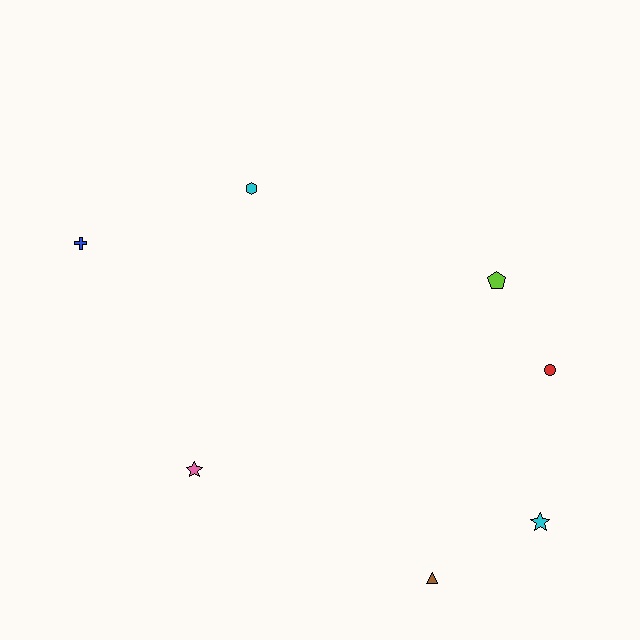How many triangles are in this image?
There is 1 triangle.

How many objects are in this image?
There are 7 objects.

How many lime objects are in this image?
There is 1 lime object.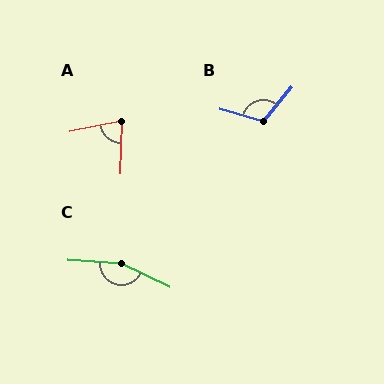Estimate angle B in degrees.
Approximately 114 degrees.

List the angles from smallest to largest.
A (77°), B (114°), C (158°).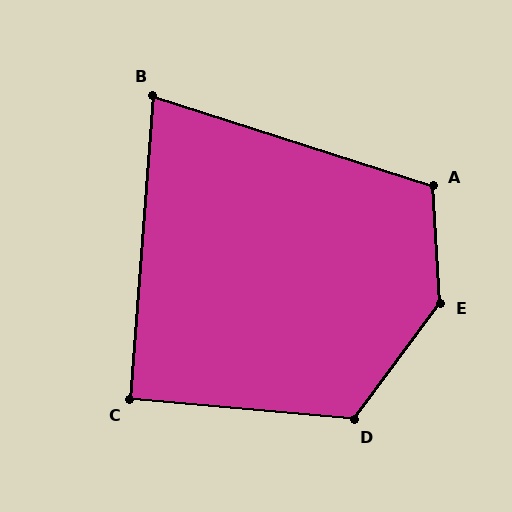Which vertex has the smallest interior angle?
B, at approximately 76 degrees.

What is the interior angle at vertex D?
Approximately 122 degrees (obtuse).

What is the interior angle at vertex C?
Approximately 91 degrees (approximately right).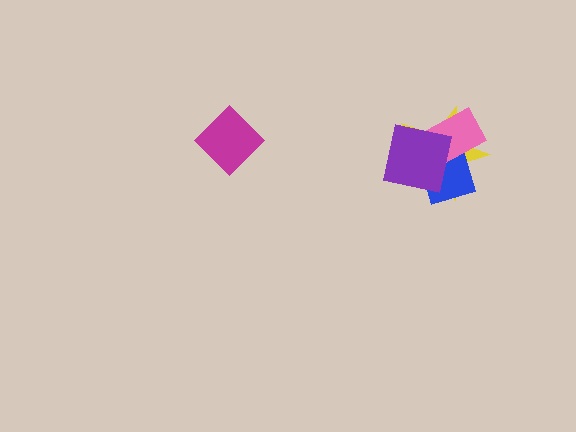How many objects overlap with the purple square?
3 objects overlap with the purple square.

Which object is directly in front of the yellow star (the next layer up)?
The blue diamond is directly in front of the yellow star.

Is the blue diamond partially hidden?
Yes, it is partially covered by another shape.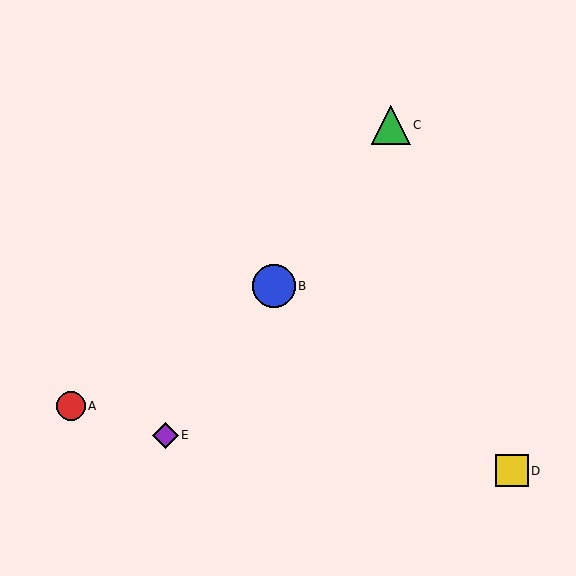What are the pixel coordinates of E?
Object E is at (165, 435).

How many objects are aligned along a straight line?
3 objects (B, C, E) are aligned along a straight line.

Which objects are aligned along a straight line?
Objects B, C, E are aligned along a straight line.